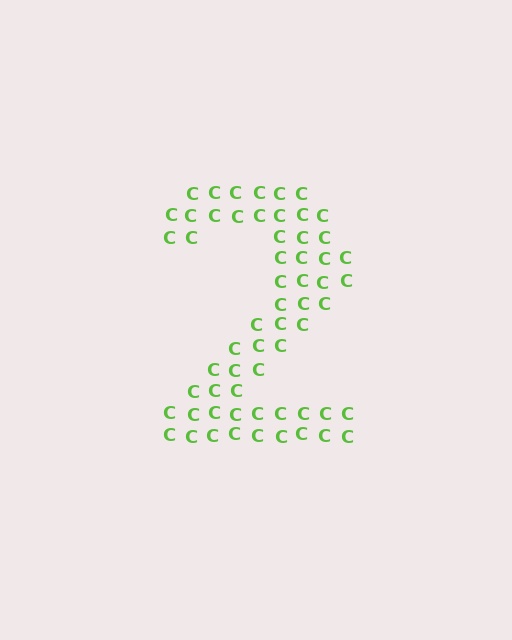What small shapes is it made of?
It is made of small letter C's.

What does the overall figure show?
The overall figure shows the digit 2.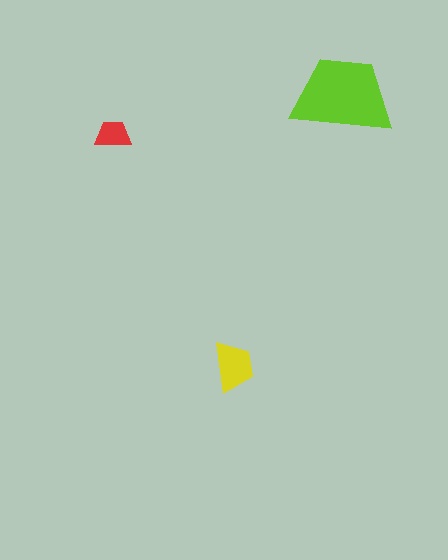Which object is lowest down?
The yellow trapezoid is bottommost.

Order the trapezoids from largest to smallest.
the lime one, the yellow one, the red one.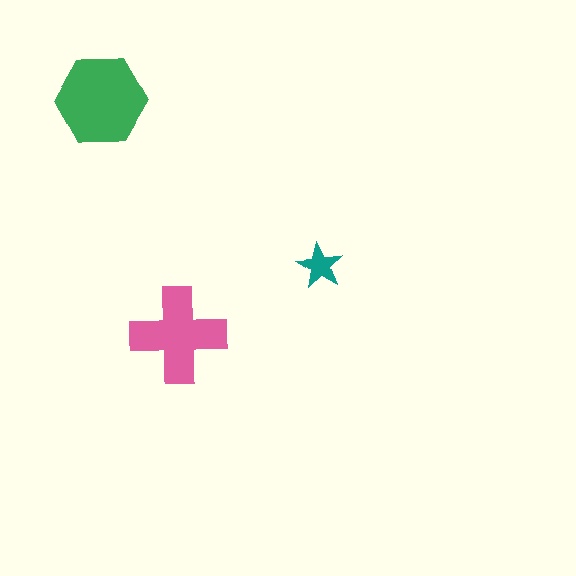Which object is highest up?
The green hexagon is topmost.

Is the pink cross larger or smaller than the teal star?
Larger.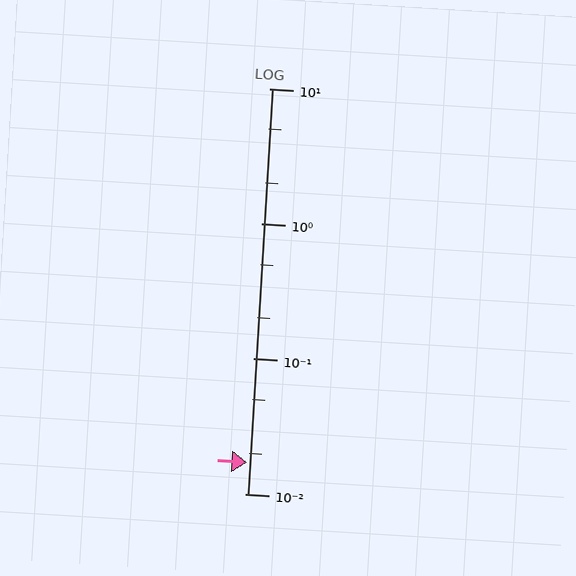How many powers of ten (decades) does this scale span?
The scale spans 3 decades, from 0.01 to 10.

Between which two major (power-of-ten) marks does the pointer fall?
The pointer is between 0.01 and 0.1.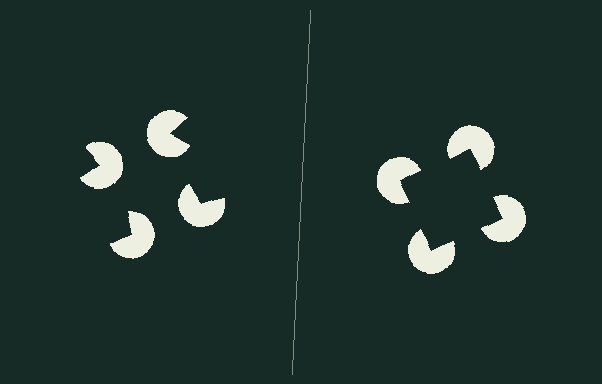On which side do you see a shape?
An illusory square appears on the right side. On the left side the wedge cuts are rotated, so no coherent shape forms.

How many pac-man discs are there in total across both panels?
8 — 4 on each side.